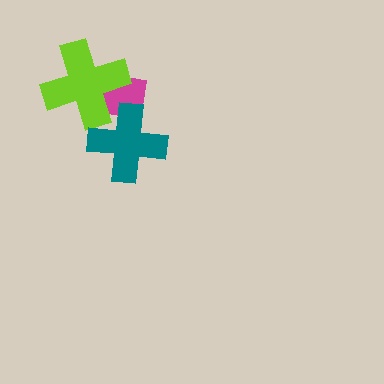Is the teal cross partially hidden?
No, no other shape covers it.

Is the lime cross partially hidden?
Yes, it is partially covered by another shape.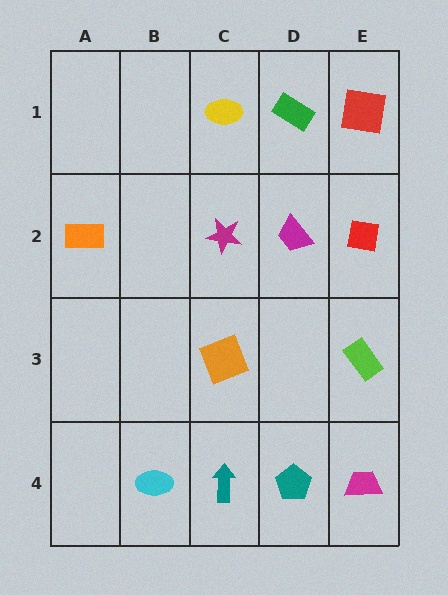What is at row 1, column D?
A green rectangle.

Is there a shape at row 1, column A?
No, that cell is empty.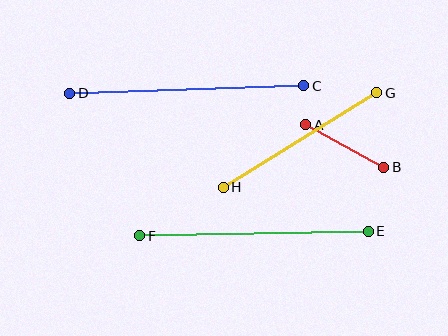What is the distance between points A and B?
The distance is approximately 89 pixels.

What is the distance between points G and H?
The distance is approximately 180 pixels.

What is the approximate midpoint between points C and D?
The midpoint is at approximately (187, 89) pixels.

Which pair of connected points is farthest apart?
Points C and D are farthest apart.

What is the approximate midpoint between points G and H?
The midpoint is at approximately (300, 140) pixels.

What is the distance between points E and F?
The distance is approximately 228 pixels.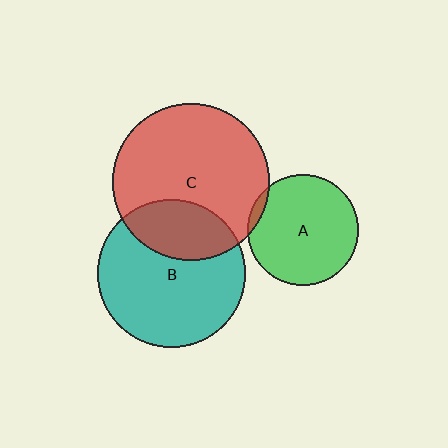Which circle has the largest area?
Circle C (red).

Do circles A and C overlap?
Yes.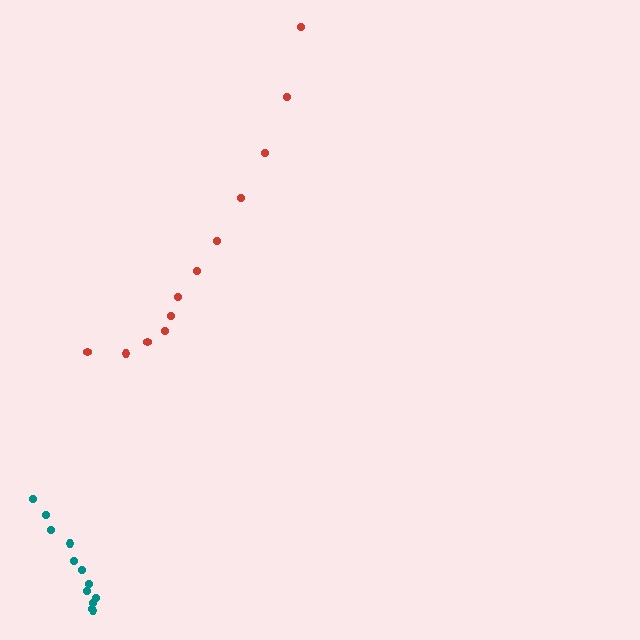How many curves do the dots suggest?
There are 2 distinct paths.